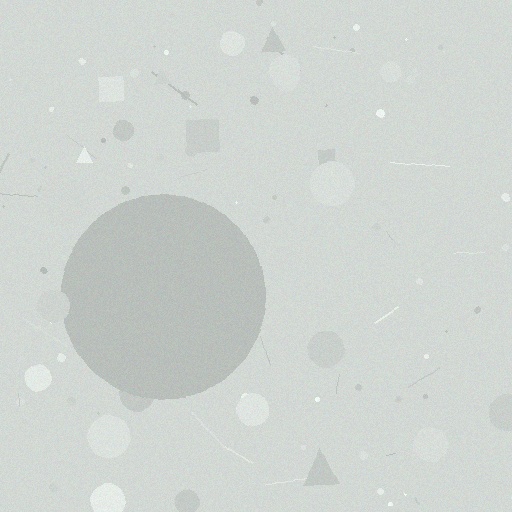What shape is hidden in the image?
A circle is hidden in the image.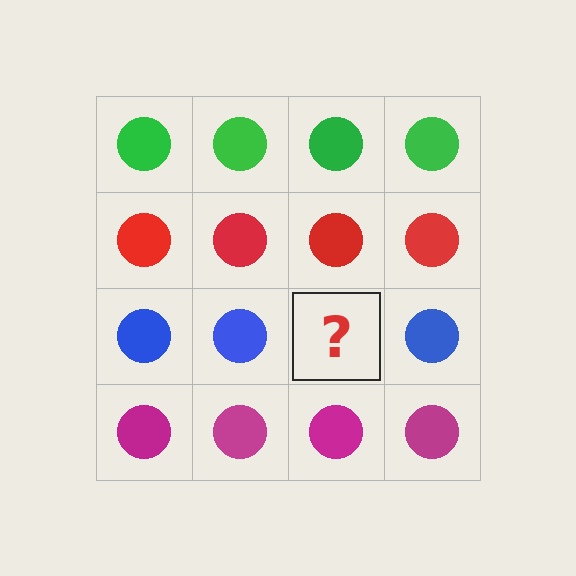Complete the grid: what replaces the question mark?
The question mark should be replaced with a blue circle.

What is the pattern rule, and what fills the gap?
The rule is that each row has a consistent color. The gap should be filled with a blue circle.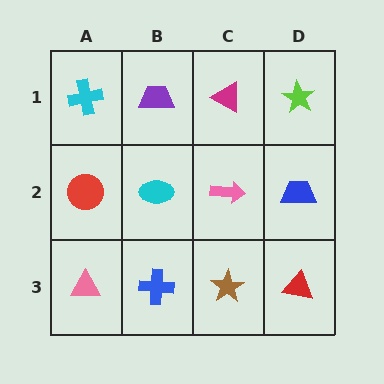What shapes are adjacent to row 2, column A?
A cyan cross (row 1, column A), a pink triangle (row 3, column A), a cyan ellipse (row 2, column B).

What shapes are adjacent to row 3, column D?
A blue trapezoid (row 2, column D), a brown star (row 3, column C).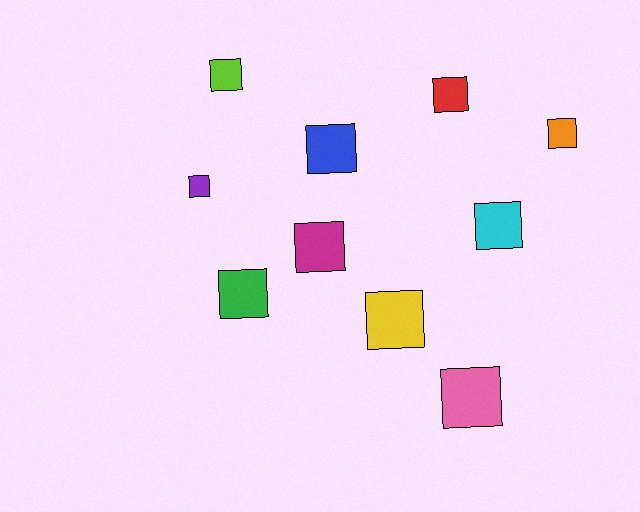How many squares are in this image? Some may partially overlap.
There are 10 squares.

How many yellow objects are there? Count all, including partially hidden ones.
There is 1 yellow object.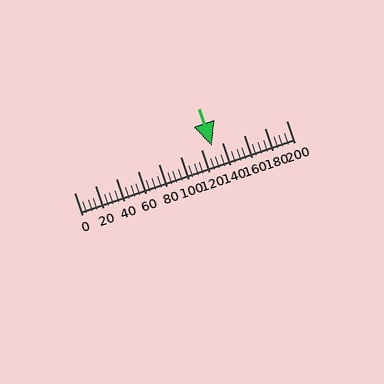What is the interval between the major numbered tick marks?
The major tick marks are spaced 20 units apart.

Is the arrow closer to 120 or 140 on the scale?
The arrow is closer to 120.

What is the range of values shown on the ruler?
The ruler shows values from 0 to 200.